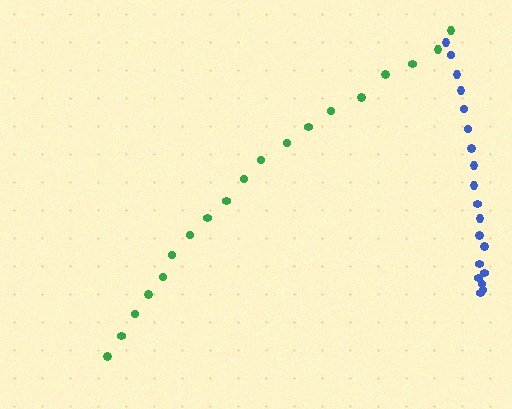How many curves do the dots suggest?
There are 2 distinct paths.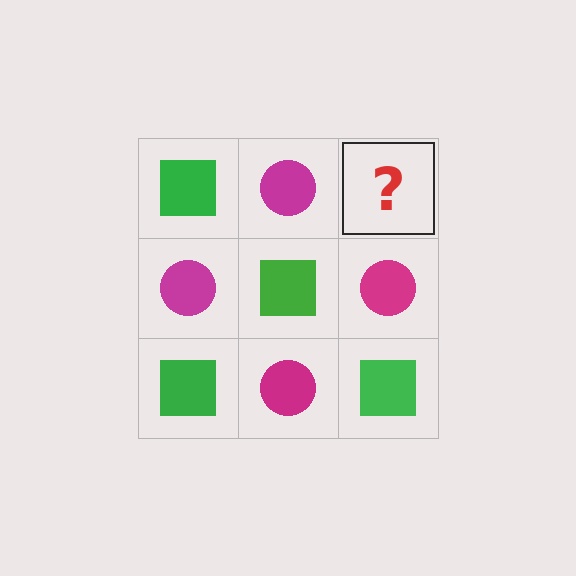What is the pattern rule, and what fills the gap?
The rule is that it alternates green square and magenta circle in a checkerboard pattern. The gap should be filled with a green square.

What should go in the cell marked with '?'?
The missing cell should contain a green square.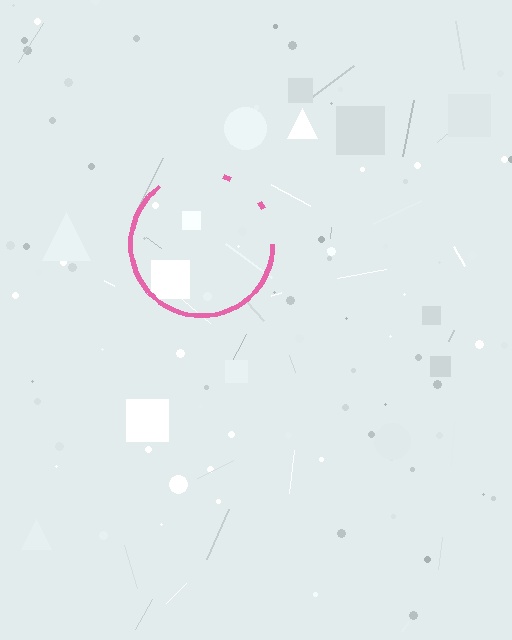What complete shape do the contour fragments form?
The contour fragments form a circle.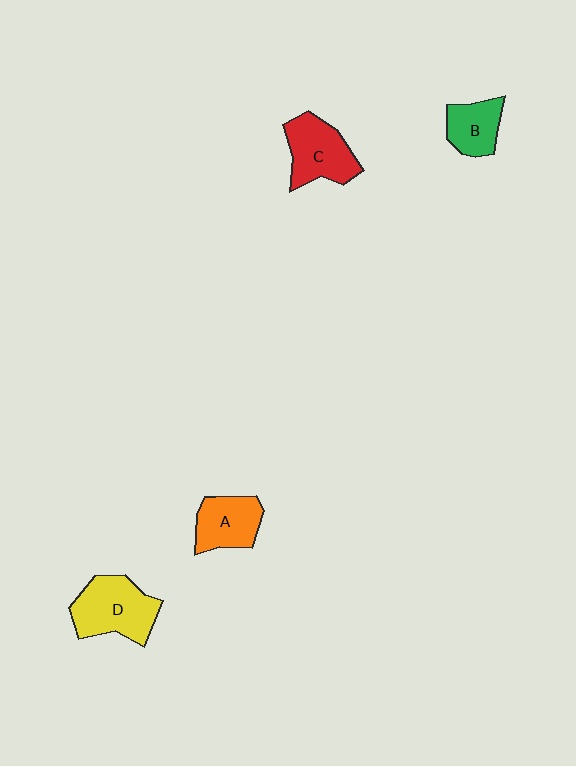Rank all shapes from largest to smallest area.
From largest to smallest: D (yellow), C (red), A (orange), B (green).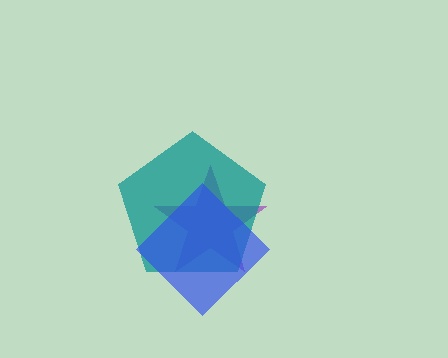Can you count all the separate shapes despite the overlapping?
Yes, there are 3 separate shapes.